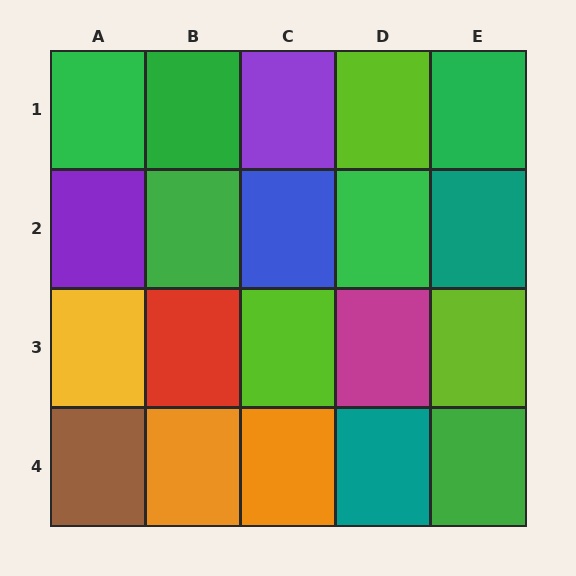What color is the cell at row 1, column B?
Green.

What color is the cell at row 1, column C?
Purple.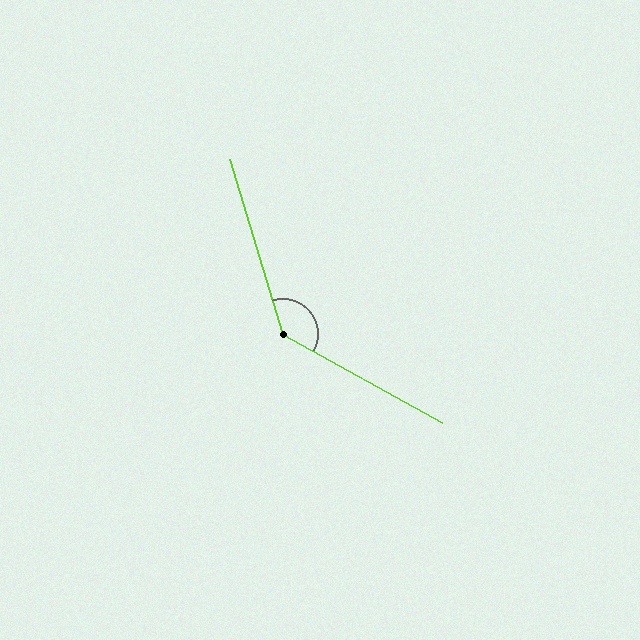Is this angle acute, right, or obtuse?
It is obtuse.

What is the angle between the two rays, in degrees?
Approximately 136 degrees.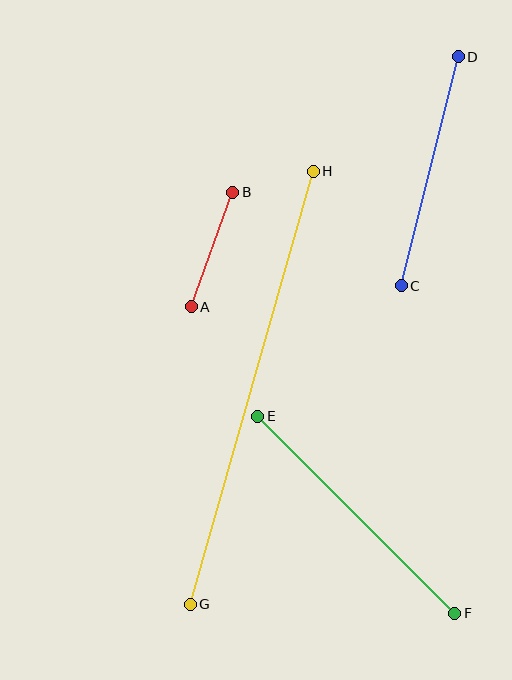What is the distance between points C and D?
The distance is approximately 236 pixels.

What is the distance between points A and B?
The distance is approximately 122 pixels.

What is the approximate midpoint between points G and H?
The midpoint is at approximately (252, 388) pixels.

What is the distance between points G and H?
The distance is approximately 450 pixels.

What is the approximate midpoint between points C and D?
The midpoint is at approximately (430, 171) pixels.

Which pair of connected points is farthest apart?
Points G and H are farthest apart.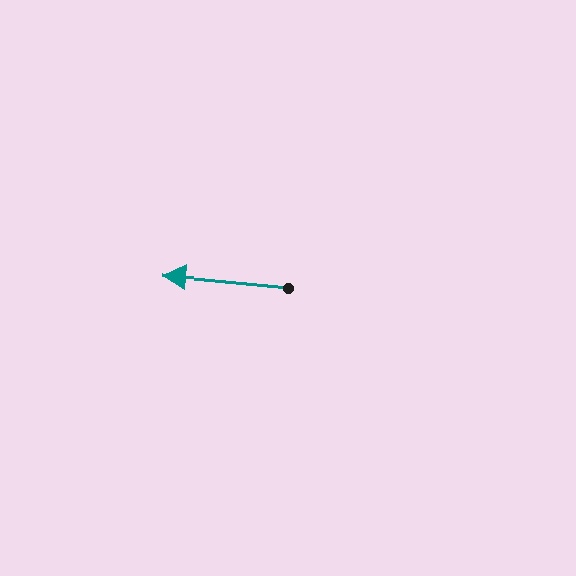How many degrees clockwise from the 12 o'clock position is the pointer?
Approximately 275 degrees.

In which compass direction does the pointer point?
West.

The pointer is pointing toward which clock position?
Roughly 9 o'clock.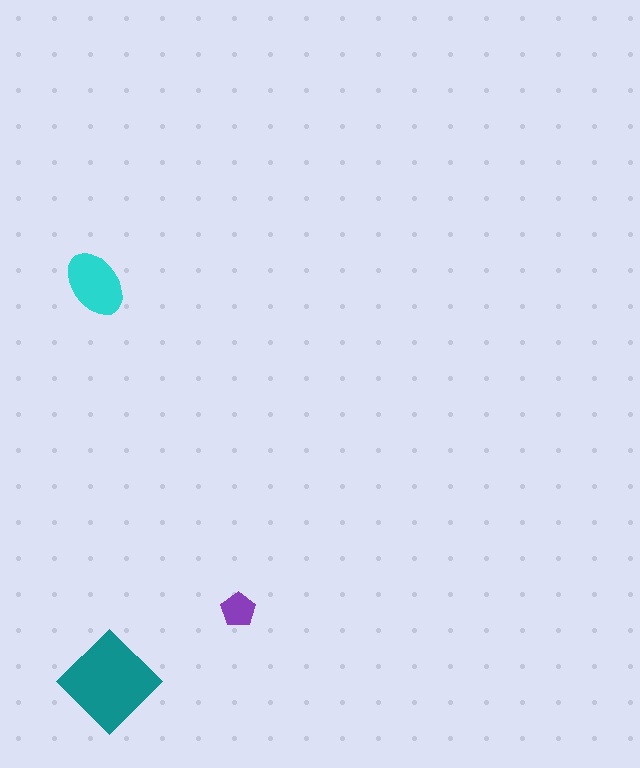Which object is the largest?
The teal diamond.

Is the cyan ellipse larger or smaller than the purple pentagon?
Larger.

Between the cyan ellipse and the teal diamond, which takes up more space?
The teal diamond.